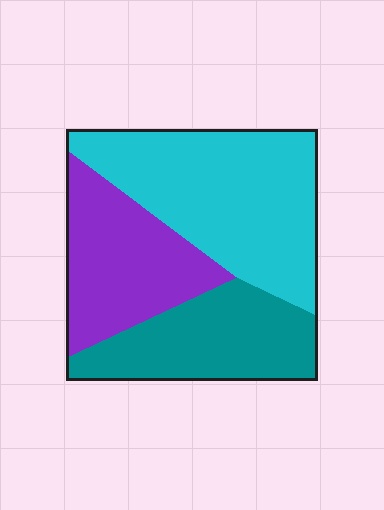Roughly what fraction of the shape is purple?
Purple covers roughly 30% of the shape.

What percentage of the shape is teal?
Teal covers roughly 30% of the shape.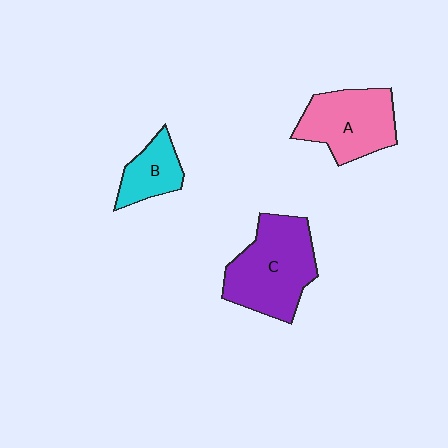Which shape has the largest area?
Shape C (purple).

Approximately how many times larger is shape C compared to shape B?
Approximately 2.2 times.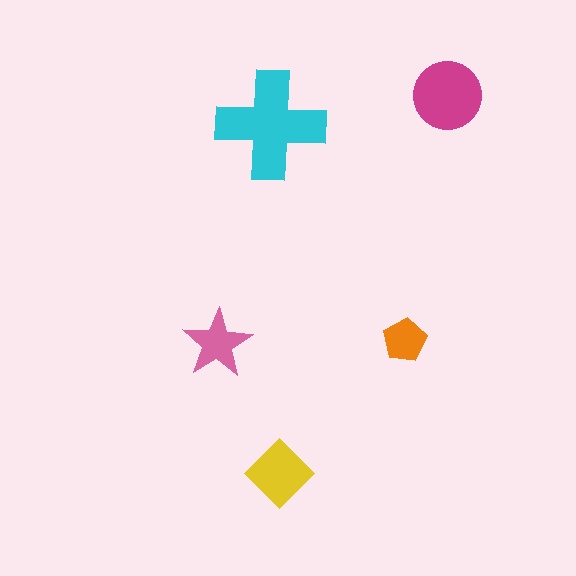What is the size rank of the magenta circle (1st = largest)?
2nd.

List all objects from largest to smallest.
The cyan cross, the magenta circle, the yellow diamond, the pink star, the orange pentagon.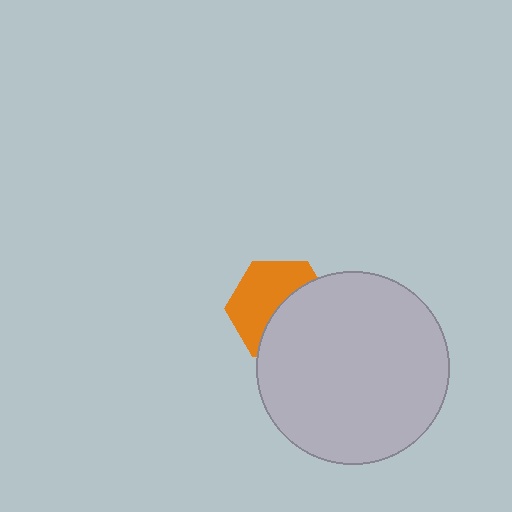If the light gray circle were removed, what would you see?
You would see the complete orange hexagon.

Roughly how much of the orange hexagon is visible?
About half of it is visible (roughly 52%).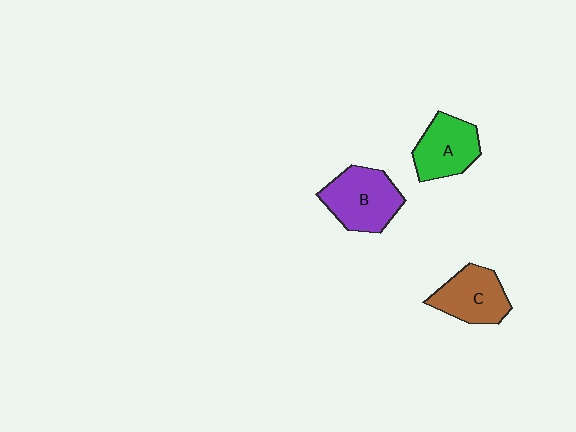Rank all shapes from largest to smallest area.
From largest to smallest: B (purple), C (brown), A (green).